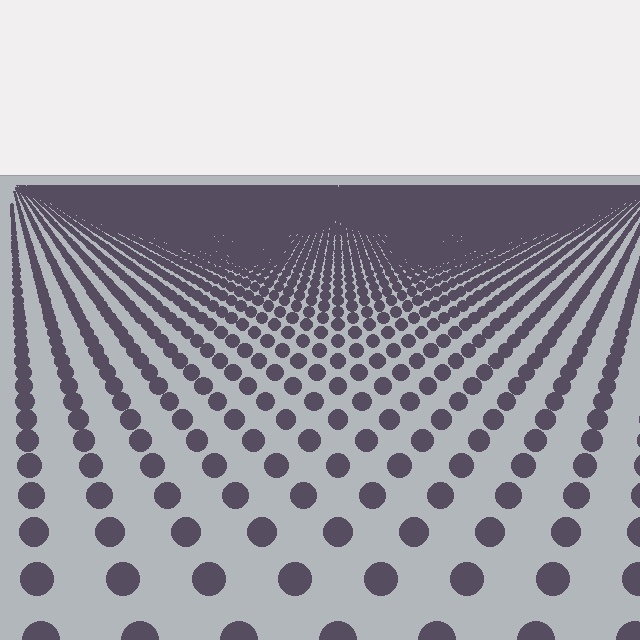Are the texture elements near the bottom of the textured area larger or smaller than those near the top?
Larger. Near the bottom, elements are closer to the viewer and appear at a bigger on-screen size.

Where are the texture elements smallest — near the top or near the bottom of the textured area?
Near the top.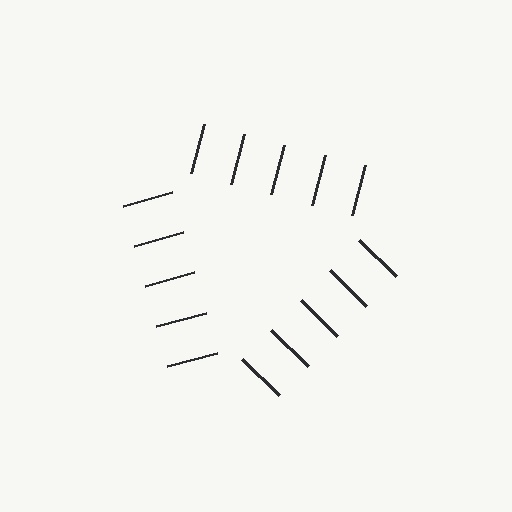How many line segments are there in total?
15 — 5 along each of the 3 edges.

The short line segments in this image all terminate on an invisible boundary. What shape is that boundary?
An illusory triangle — the line segments terminate on its edges but no continuous stroke is drawn.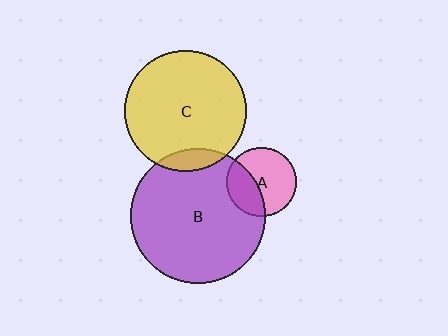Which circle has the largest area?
Circle B (purple).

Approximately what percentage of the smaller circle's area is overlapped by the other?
Approximately 35%.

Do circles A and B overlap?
Yes.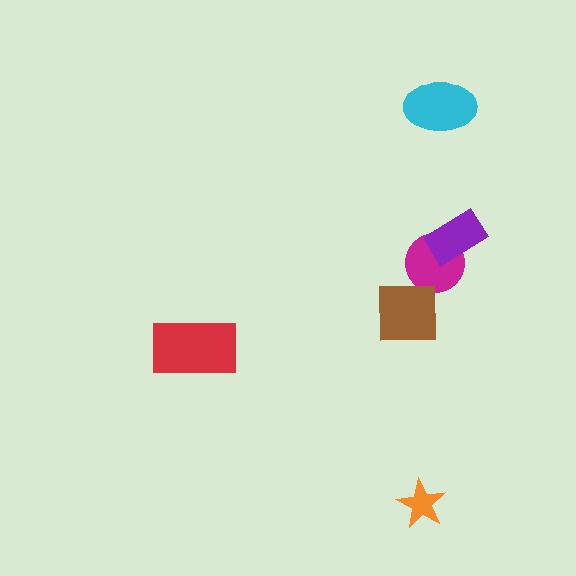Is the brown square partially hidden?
No, no other shape covers it.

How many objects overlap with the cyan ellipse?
0 objects overlap with the cyan ellipse.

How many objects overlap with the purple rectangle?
1 object overlaps with the purple rectangle.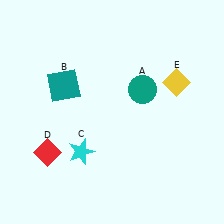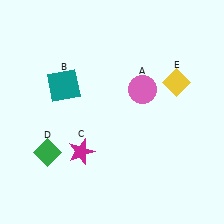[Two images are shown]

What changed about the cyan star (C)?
In Image 1, C is cyan. In Image 2, it changed to magenta.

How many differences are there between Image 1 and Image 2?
There are 3 differences between the two images.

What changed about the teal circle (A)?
In Image 1, A is teal. In Image 2, it changed to pink.